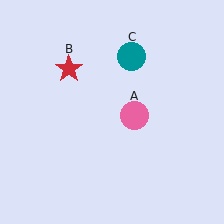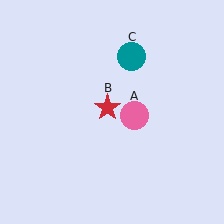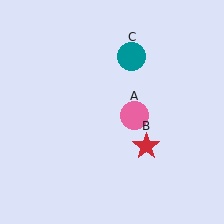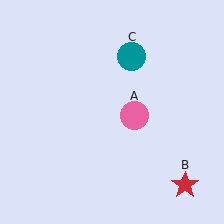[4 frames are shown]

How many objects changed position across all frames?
1 object changed position: red star (object B).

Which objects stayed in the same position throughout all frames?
Pink circle (object A) and teal circle (object C) remained stationary.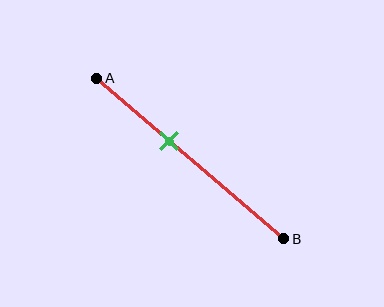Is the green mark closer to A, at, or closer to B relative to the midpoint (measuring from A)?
The green mark is closer to point A than the midpoint of segment AB.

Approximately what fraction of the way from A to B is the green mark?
The green mark is approximately 40% of the way from A to B.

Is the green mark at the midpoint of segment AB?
No, the mark is at about 40% from A, not at the 50% midpoint.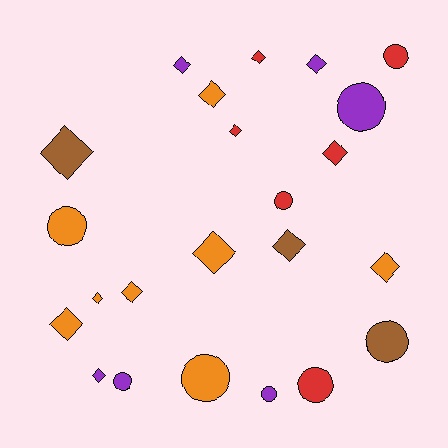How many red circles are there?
There are 3 red circles.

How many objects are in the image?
There are 23 objects.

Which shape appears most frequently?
Diamond, with 14 objects.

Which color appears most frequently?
Orange, with 8 objects.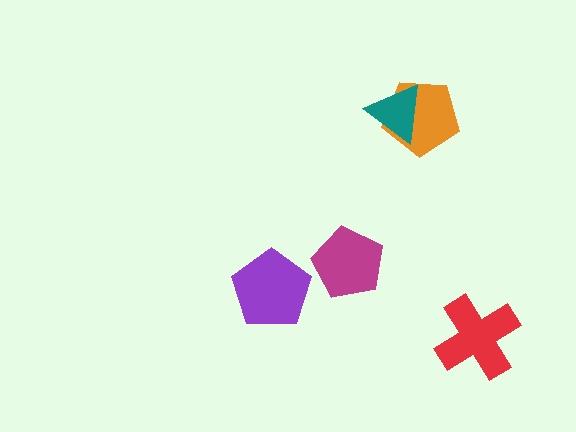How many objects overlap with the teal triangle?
1 object overlaps with the teal triangle.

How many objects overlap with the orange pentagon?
1 object overlaps with the orange pentagon.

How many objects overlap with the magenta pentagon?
0 objects overlap with the magenta pentagon.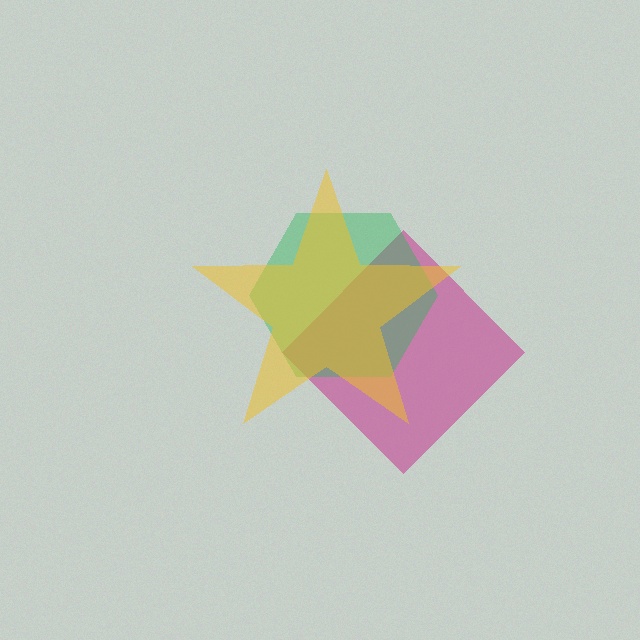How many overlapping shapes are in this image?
There are 3 overlapping shapes in the image.